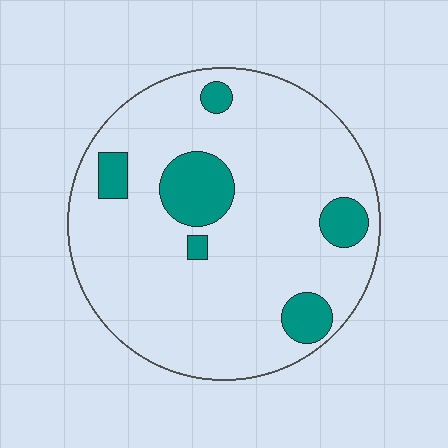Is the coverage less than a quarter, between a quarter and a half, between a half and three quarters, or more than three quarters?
Less than a quarter.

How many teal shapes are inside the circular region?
6.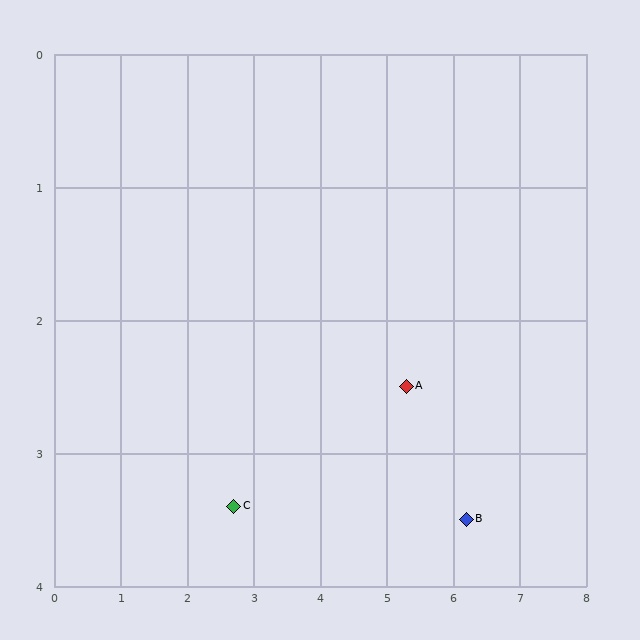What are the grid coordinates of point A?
Point A is at approximately (5.3, 2.5).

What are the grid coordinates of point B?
Point B is at approximately (6.2, 3.5).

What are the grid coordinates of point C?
Point C is at approximately (2.7, 3.4).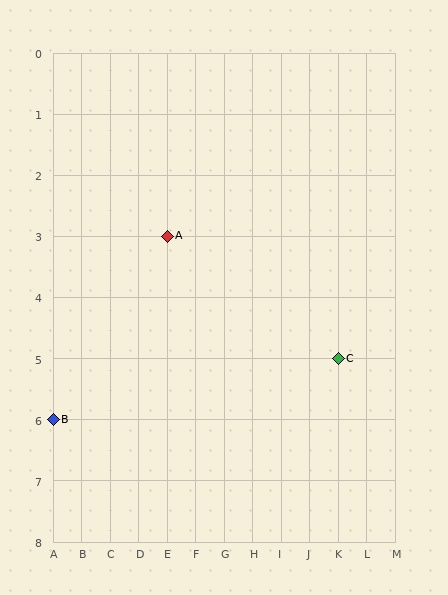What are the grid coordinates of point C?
Point C is at grid coordinates (K, 5).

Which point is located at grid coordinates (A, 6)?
Point B is at (A, 6).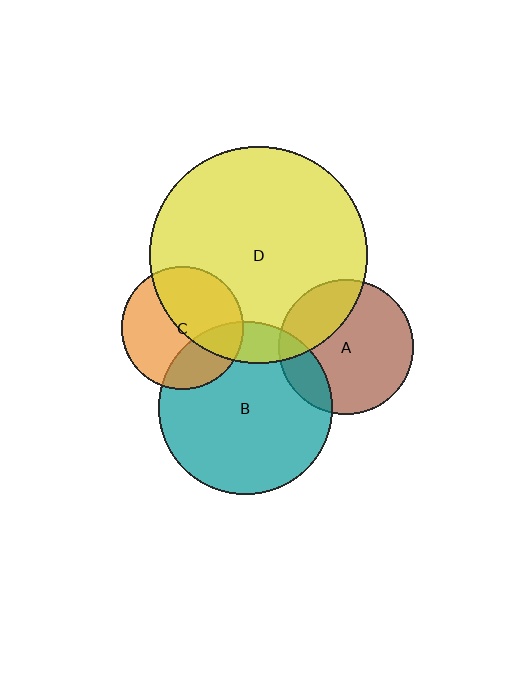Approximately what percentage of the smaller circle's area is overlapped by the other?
Approximately 15%.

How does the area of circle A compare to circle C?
Approximately 1.2 times.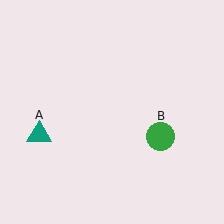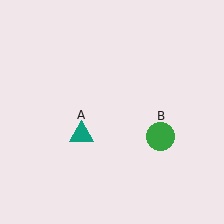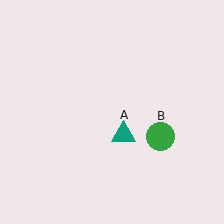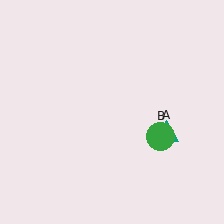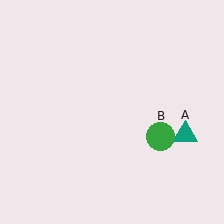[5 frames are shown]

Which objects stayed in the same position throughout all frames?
Green circle (object B) remained stationary.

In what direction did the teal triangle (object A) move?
The teal triangle (object A) moved right.